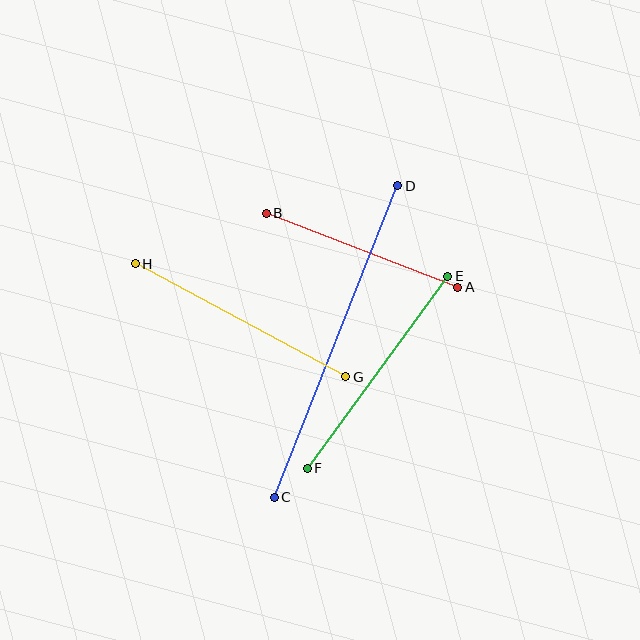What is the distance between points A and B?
The distance is approximately 206 pixels.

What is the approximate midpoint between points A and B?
The midpoint is at approximately (362, 250) pixels.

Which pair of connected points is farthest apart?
Points C and D are farthest apart.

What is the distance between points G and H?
The distance is approximately 239 pixels.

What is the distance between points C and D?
The distance is approximately 335 pixels.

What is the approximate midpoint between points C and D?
The midpoint is at approximately (336, 341) pixels.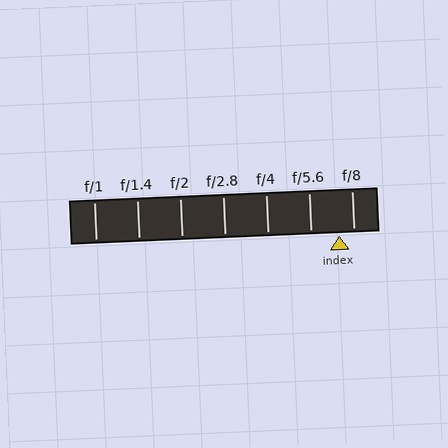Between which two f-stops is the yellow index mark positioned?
The index mark is between f/5.6 and f/8.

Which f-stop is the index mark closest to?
The index mark is closest to f/8.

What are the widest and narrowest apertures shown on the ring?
The widest aperture shown is f/1 and the narrowest is f/8.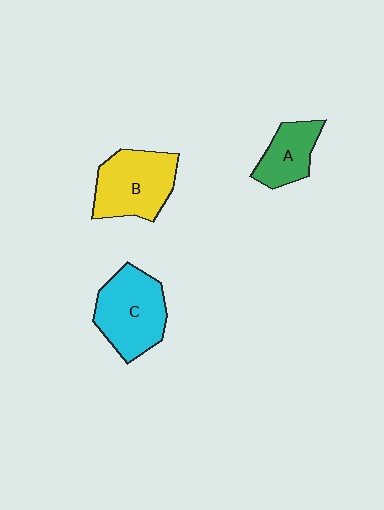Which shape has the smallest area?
Shape A (green).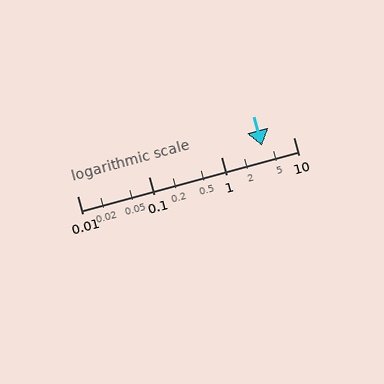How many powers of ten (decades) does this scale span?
The scale spans 3 decades, from 0.01 to 10.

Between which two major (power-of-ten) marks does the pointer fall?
The pointer is between 1 and 10.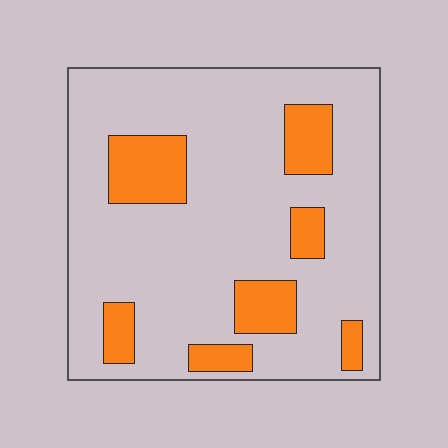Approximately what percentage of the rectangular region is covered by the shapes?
Approximately 20%.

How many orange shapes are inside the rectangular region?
7.